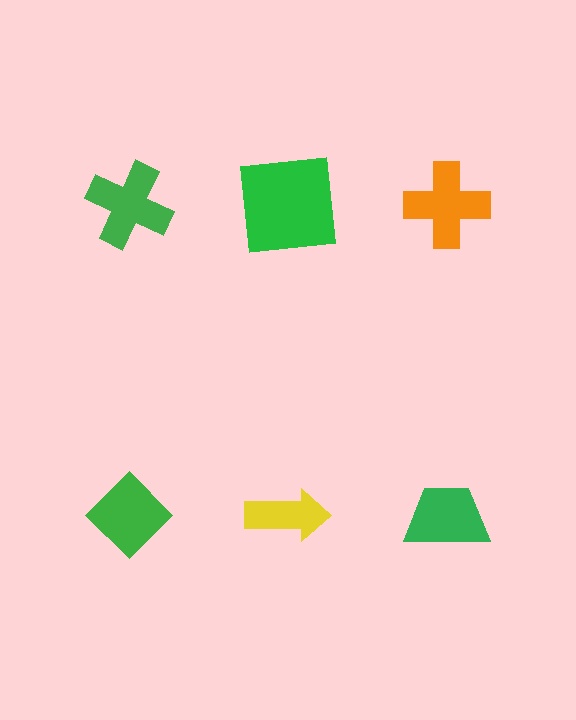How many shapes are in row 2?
3 shapes.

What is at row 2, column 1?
A green diamond.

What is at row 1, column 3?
An orange cross.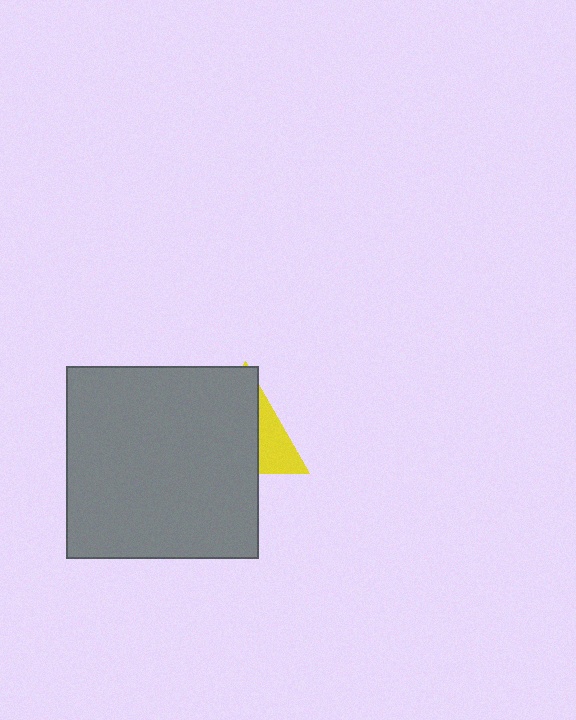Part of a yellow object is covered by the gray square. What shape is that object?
It is a triangle.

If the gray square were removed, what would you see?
You would see the complete yellow triangle.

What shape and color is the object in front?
The object in front is a gray square.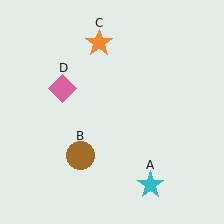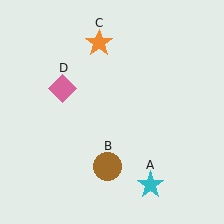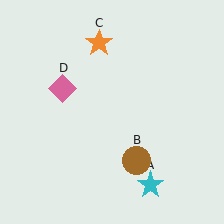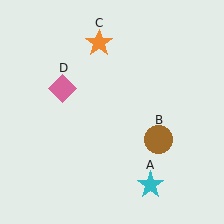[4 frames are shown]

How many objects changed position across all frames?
1 object changed position: brown circle (object B).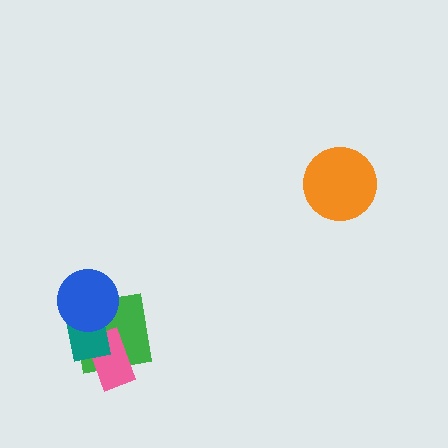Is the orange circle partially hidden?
No, no other shape covers it.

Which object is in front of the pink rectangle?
The teal rectangle is in front of the pink rectangle.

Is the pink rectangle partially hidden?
Yes, it is partially covered by another shape.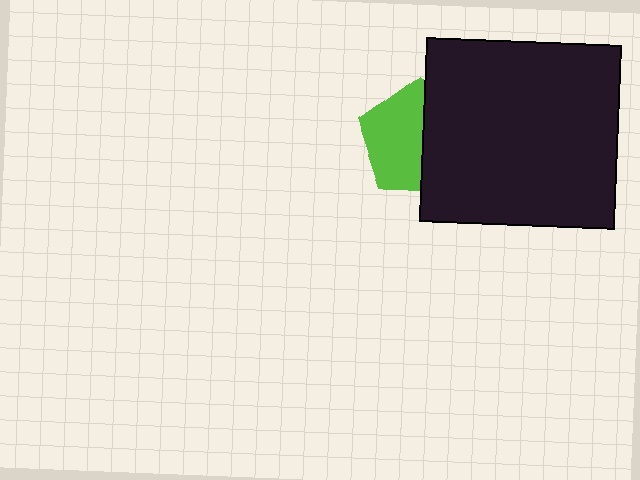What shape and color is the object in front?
The object in front is a black rectangle.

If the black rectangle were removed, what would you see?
You would see the complete lime pentagon.